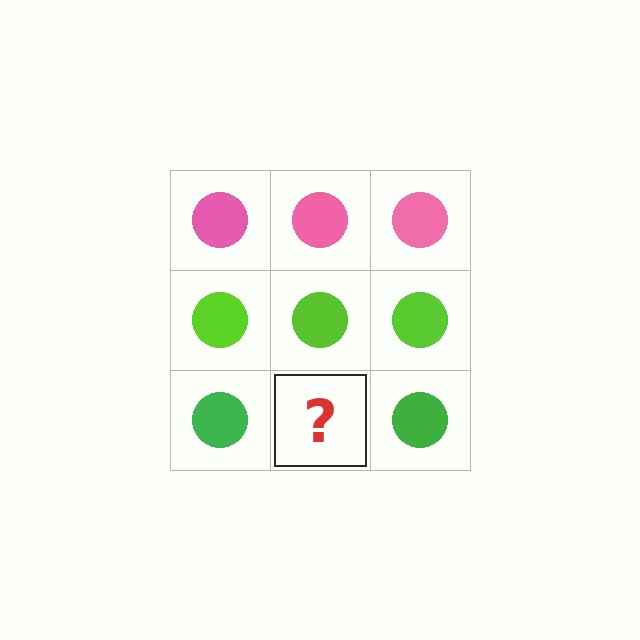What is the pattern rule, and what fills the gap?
The rule is that each row has a consistent color. The gap should be filled with a green circle.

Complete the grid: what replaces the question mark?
The question mark should be replaced with a green circle.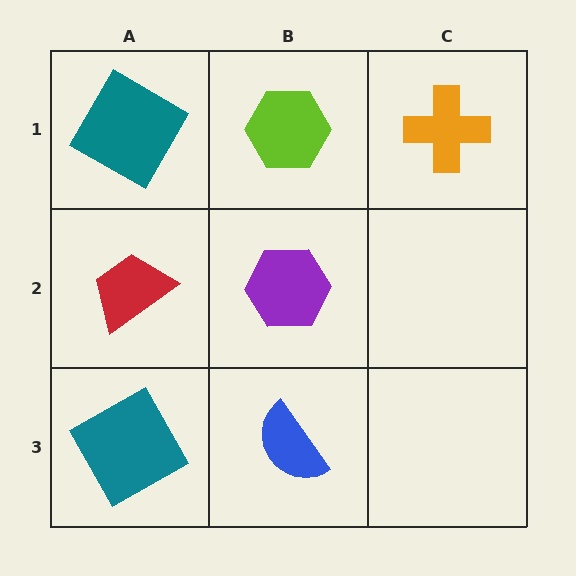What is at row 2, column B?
A purple hexagon.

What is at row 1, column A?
A teal square.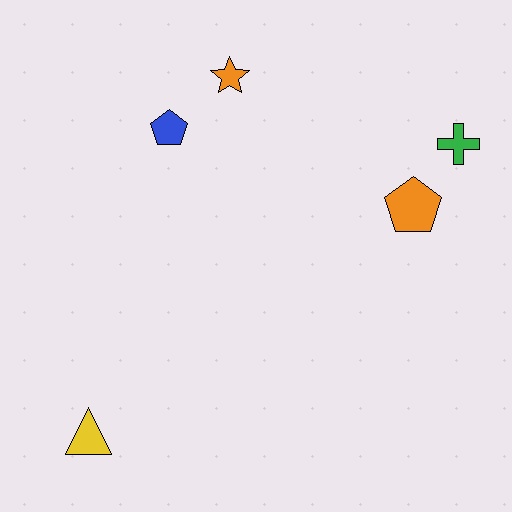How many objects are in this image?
There are 5 objects.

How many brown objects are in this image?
There are no brown objects.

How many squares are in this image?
There are no squares.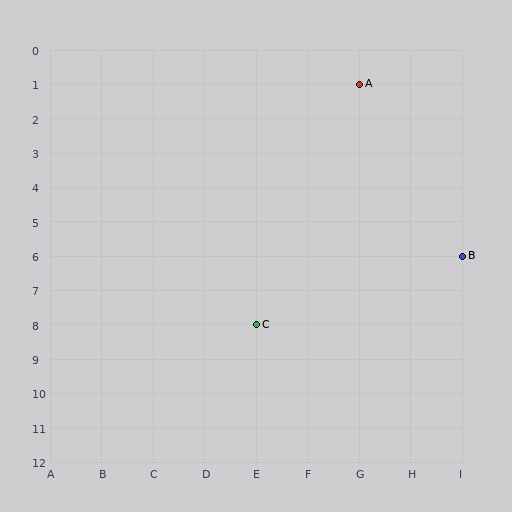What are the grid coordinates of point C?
Point C is at grid coordinates (E, 8).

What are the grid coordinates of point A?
Point A is at grid coordinates (G, 1).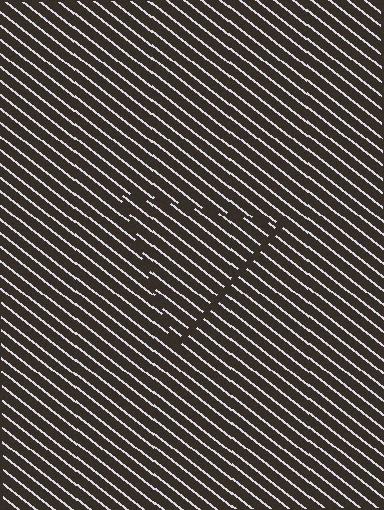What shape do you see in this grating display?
An illusory triangle. The interior of the shape contains the same grating, shifted by half a period — the contour is defined by the phase discontinuity where line-ends from the inner and outer gratings abut.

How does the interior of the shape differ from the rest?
The interior of the shape contains the same grating, shifted by half a period — the contour is defined by the phase discontinuity where line-ends from the inner and outer gratings abut.